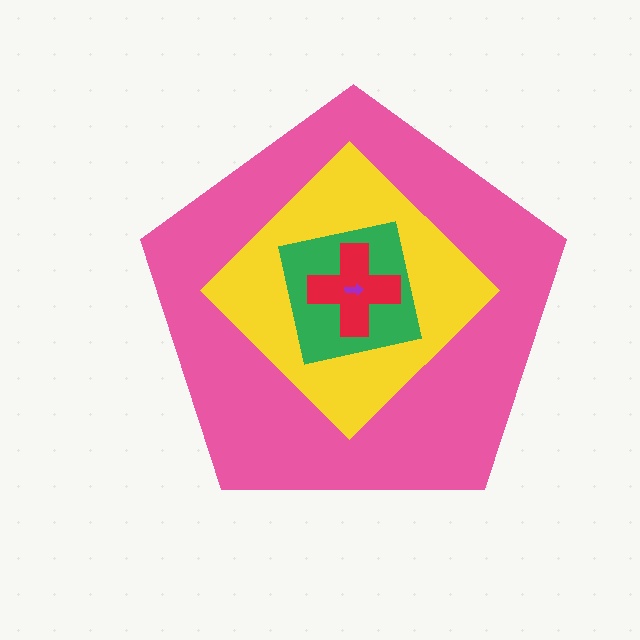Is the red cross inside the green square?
Yes.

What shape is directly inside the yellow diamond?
The green square.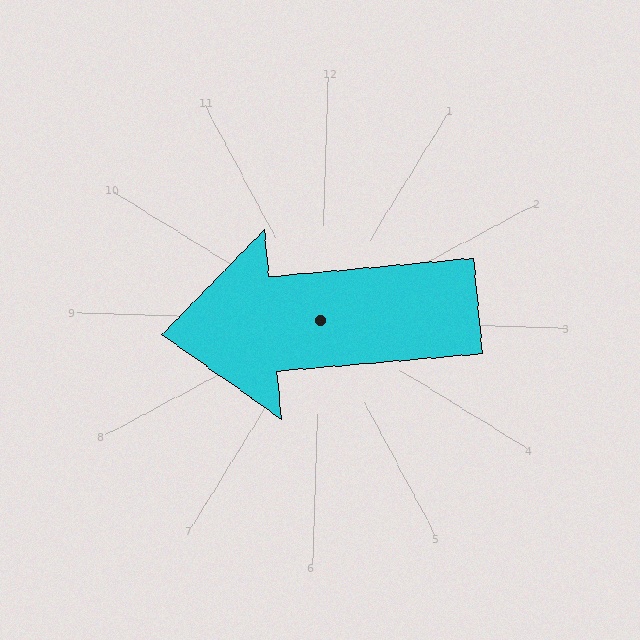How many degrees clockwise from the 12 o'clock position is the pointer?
Approximately 263 degrees.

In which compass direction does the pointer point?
West.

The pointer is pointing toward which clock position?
Roughly 9 o'clock.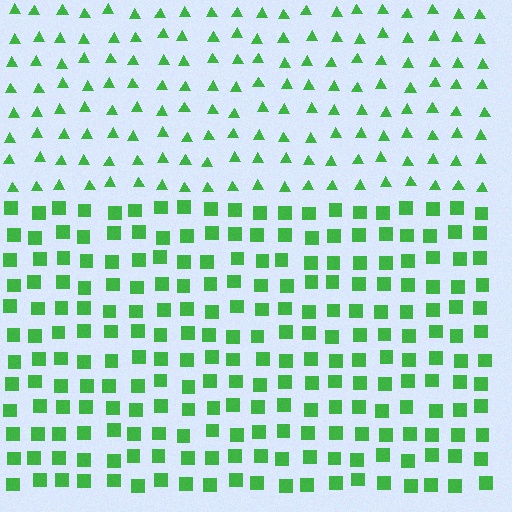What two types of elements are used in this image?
The image uses squares inside the rectangle region and triangles outside it.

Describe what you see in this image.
The image is filled with small green elements arranged in a uniform grid. A rectangle-shaped region contains squares, while the surrounding area contains triangles. The boundary is defined purely by the change in element shape.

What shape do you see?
I see a rectangle.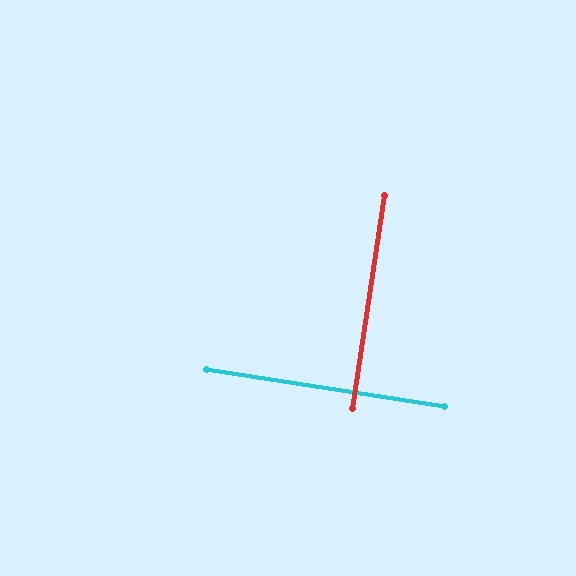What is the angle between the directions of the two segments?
Approximately 89 degrees.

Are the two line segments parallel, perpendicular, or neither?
Perpendicular — they meet at approximately 89°.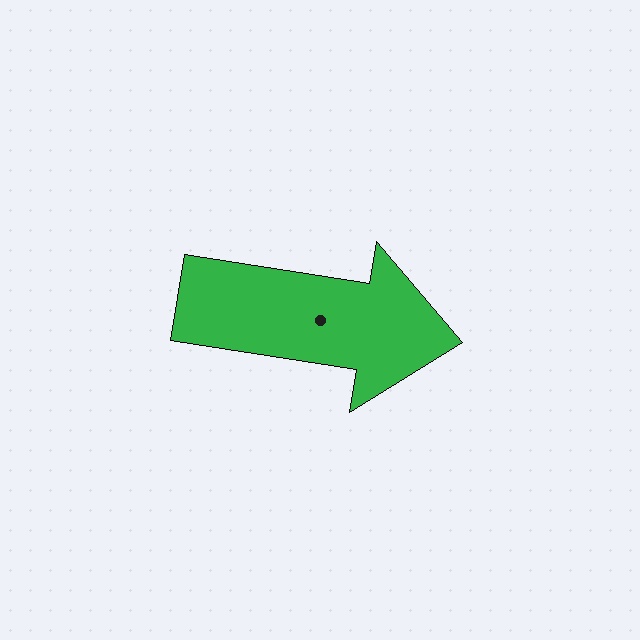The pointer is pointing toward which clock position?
Roughly 3 o'clock.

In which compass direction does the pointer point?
East.